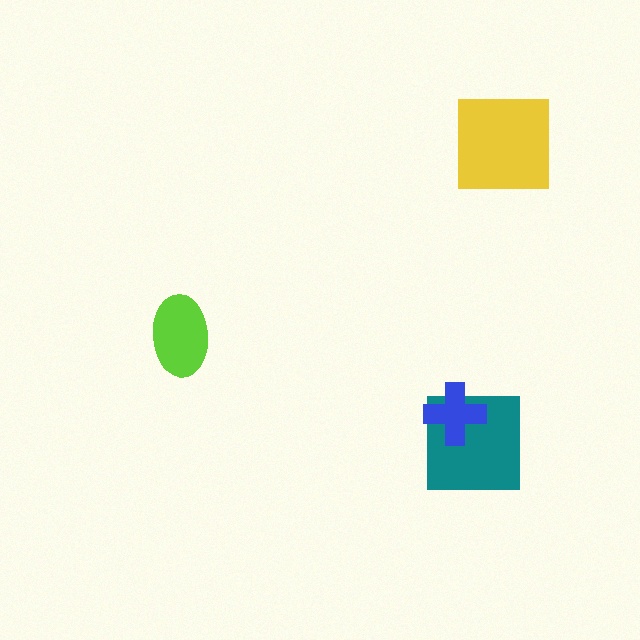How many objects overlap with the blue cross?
1 object overlaps with the blue cross.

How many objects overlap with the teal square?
1 object overlaps with the teal square.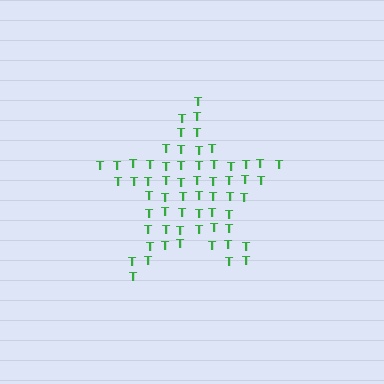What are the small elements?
The small elements are letter T's.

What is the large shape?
The large shape is a star.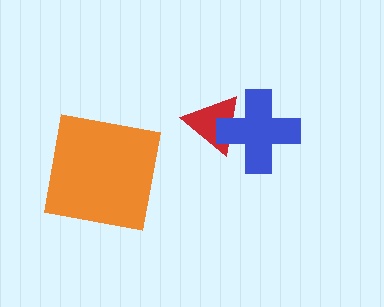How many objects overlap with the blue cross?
1 object overlaps with the blue cross.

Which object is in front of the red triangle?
The blue cross is in front of the red triangle.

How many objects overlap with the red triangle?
1 object overlaps with the red triangle.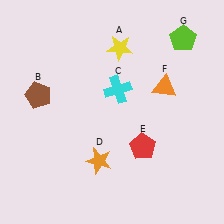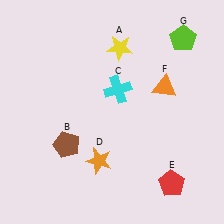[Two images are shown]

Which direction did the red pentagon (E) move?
The red pentagon (E) moved down.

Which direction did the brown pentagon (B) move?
The brown pentagon (B) moved down.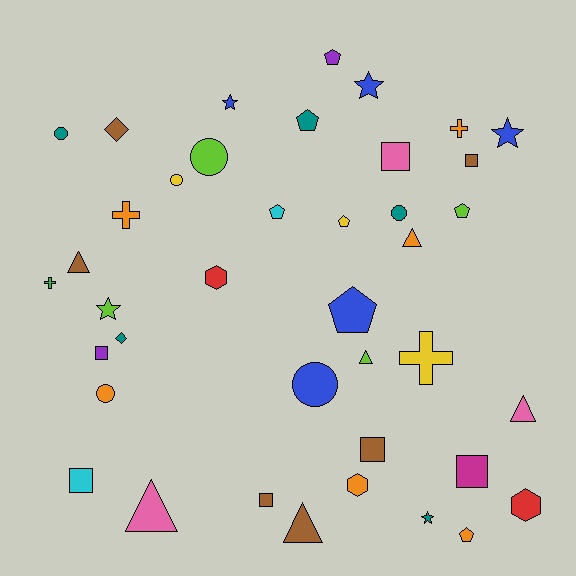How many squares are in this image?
There are 7 squares.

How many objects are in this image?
There are 40 objects.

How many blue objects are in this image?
There are 5 blue objects.